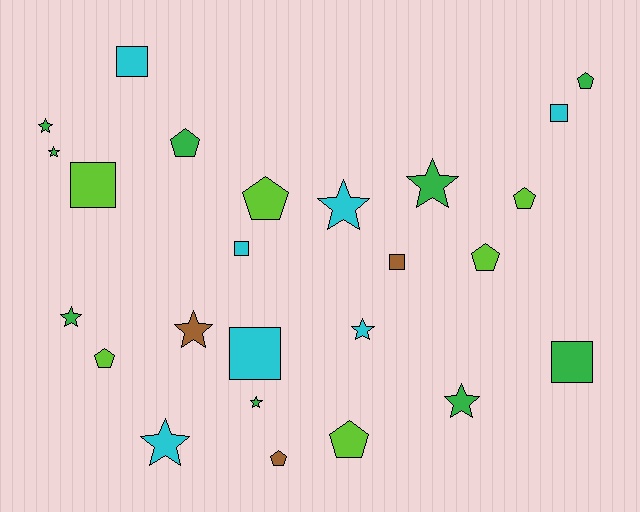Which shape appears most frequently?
Star, with 10 objects.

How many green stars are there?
There are 6 green stars.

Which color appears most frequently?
Green, with 9 objects.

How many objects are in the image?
There are 25 objects.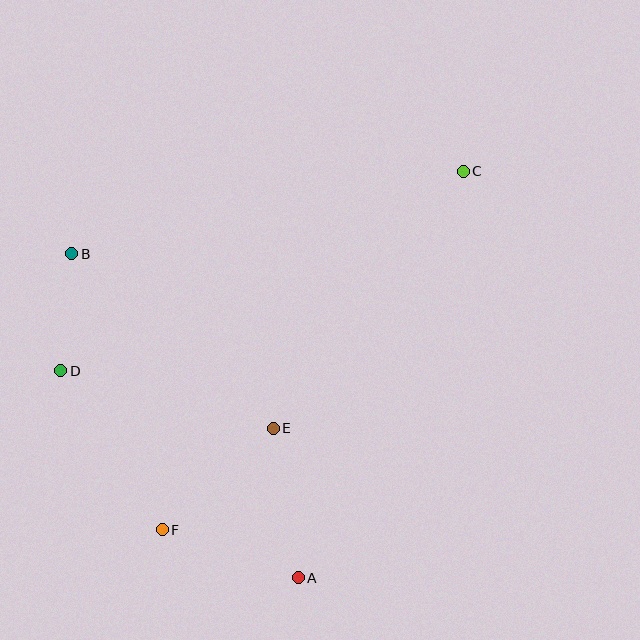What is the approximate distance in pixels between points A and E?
The distance between A and E is approximately 151 pixels.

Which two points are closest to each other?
Points B and D are closest to each other.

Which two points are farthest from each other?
Points C and F are farthest from each other.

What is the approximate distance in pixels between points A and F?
The distance between A and F is approximately 144 pixels.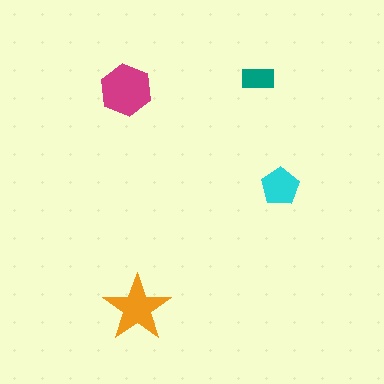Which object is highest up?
The teal rectangle is topmost.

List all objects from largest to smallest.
The magenta hexagon, the orange star, the cyan pentagon, the teal rectangle.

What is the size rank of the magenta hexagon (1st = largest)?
1st.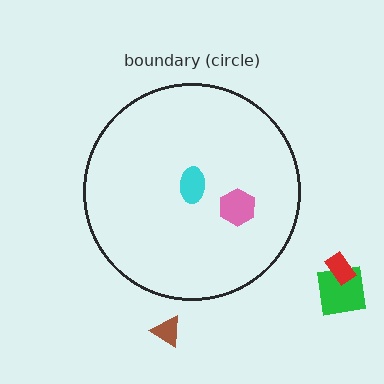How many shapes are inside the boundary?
2 inside, 3 outside.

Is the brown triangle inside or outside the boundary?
Outside.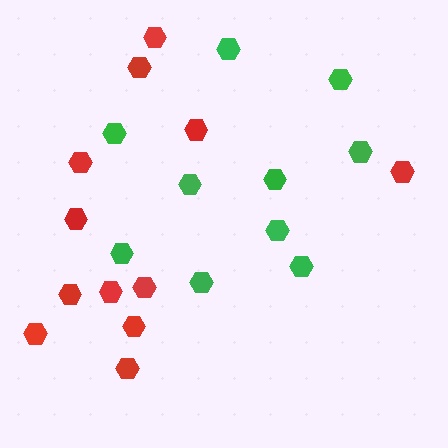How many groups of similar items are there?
There are 2 groups: one group of red hexagons (12) and one group of green hexagons (10).